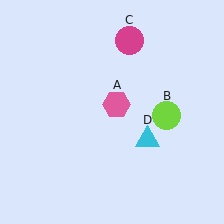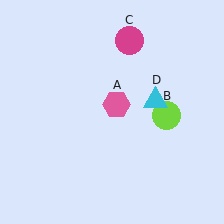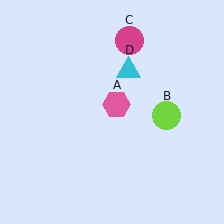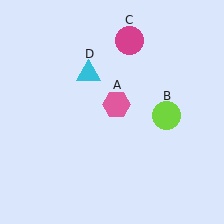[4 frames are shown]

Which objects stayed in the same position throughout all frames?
Pink hexagon (object A) and lime circle (object B) and magenta circle (object C) remained stationary.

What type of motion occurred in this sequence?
The cyan triangle (object D) rotated counterclockwise around the center of the scene.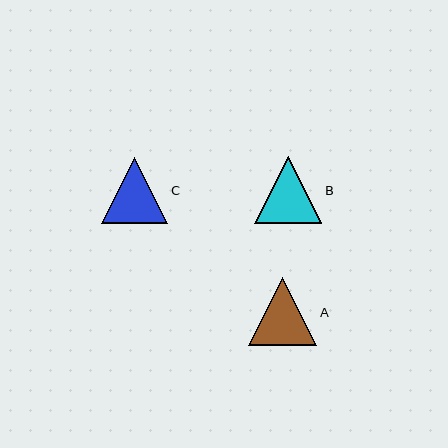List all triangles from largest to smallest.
From largest to smallest: A, B, C.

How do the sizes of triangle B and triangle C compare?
Triangle B and triangle C are approximately the same size.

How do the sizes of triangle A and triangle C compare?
Triangle A and triangle C are approximately the same size.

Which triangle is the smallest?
Triangle C is the smallest with a size of approximately 67 pixels.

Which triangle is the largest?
Triangle A is the largest with a size of approximately 68 pixels.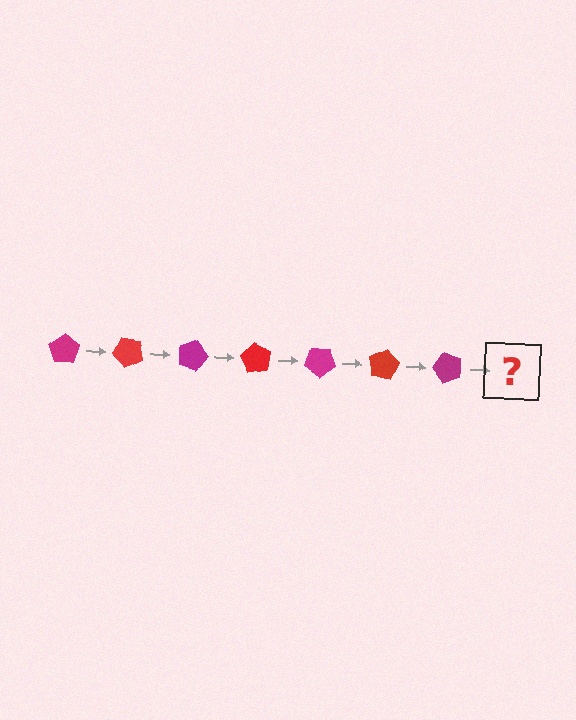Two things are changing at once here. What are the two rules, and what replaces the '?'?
The two rules are that it rotates 45 degrees each step and the color cycles through magenta and red. The '?' should be a red pentagon, rotated 315 degrees from the start.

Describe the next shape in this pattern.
It should be a red pentagon, rotated 315 degrees from the start.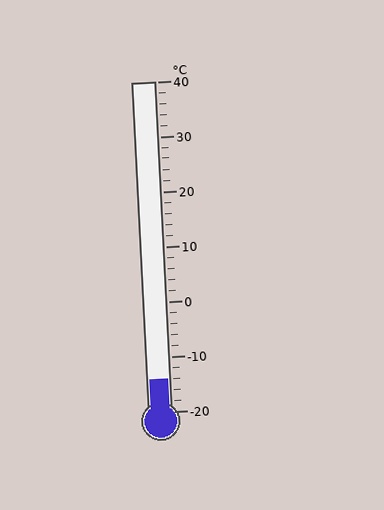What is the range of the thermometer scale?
The thermometer scale ranges from -20°C to 40°C.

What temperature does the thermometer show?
The thermometer shows approximately -14°C.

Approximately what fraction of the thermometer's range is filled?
The thermometer is filled to approximately 10% of its range.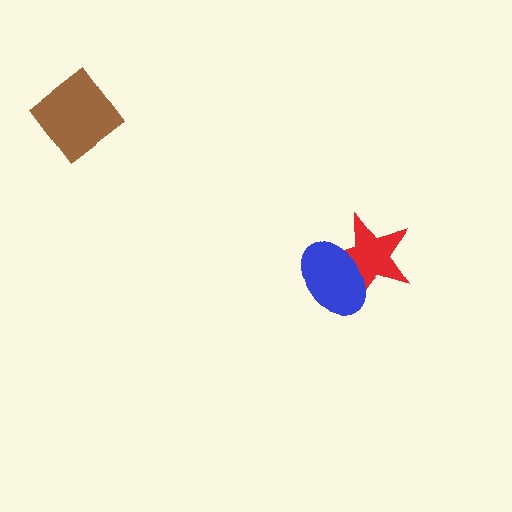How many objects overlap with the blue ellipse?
1 object overlaps with the blue ellipse.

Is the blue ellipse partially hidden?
No, no other shape covers it.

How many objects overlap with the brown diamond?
0 objects overlap with the brown diamond.